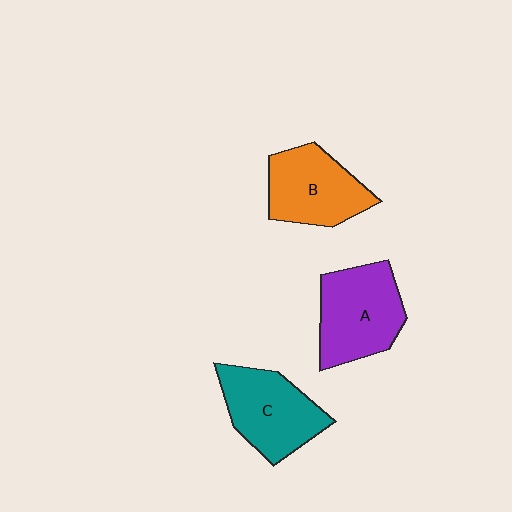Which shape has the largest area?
Shape A (purple).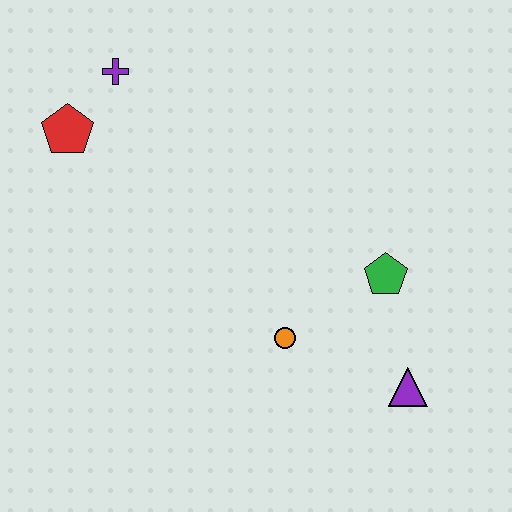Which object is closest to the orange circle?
The green pentagon is closest to the orange circle.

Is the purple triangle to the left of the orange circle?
No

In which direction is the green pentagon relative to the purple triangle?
The green pentagon is above the purple triangle.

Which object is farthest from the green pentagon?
The red pentagon is farthest from the green pentagon.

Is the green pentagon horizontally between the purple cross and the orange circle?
No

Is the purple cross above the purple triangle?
Yes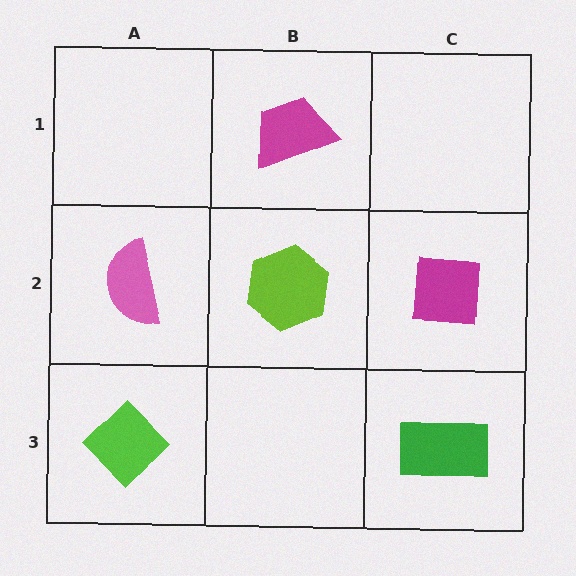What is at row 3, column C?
A green rectangle.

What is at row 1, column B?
A magenta trapezoid.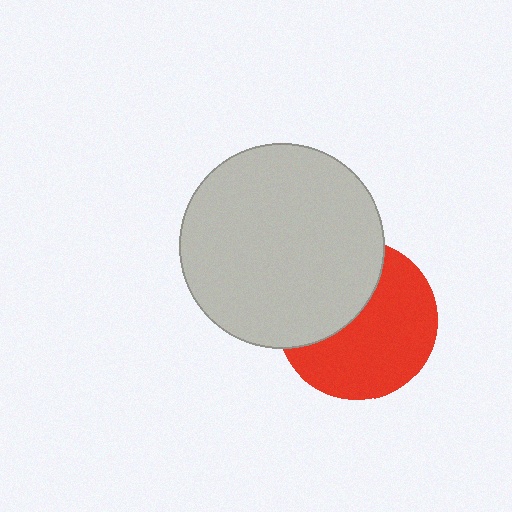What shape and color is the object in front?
The object in front is a light gray circle.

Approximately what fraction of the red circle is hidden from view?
Roughly 40% of the red circle is hidden behind the light gray circle.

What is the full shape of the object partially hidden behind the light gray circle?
The partially hidden object is a red circle.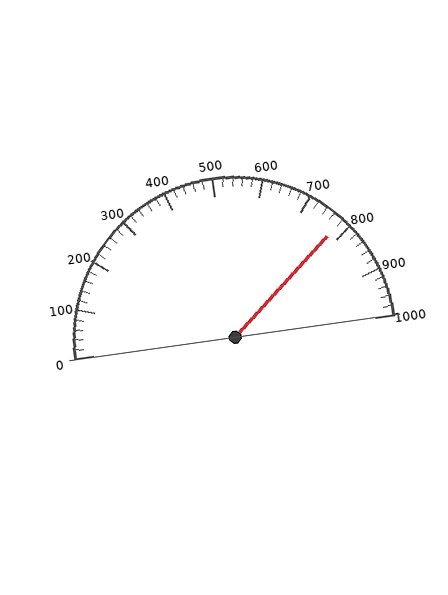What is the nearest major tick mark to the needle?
The nearest major tick mark is 800.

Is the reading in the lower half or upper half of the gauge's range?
The reading is in the upper half of the range (0 to 1000).